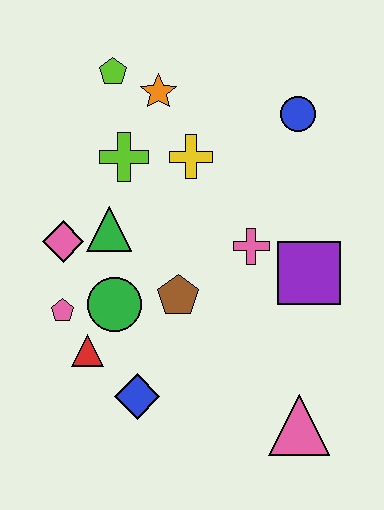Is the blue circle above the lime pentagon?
No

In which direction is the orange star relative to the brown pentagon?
The orange star is above the brown pentagon.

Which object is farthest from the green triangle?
The pink triangle is farthest from the green triangle.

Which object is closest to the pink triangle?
The purple square is closest to the pink triangle.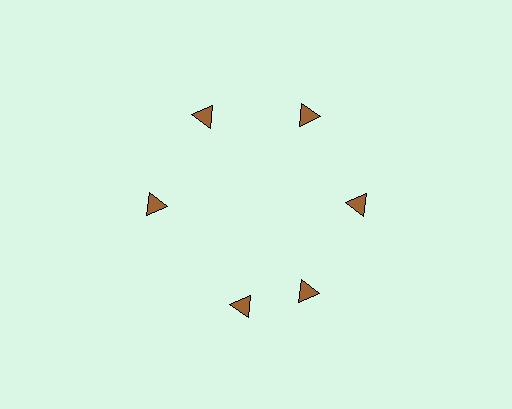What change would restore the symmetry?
The symmetry would be restored by rotating it back into even spacing with its neighbors so that all 6 triangles sit at equal angles and equal distance from the center.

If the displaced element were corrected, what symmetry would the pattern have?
It would have 6-fold rotational symmetry — the pattern would map onto itself every 60 degrees.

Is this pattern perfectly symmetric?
No. The 6 brown triangles are arranged in a ring, but one element near the 7 o'clock position is rotated out of alignment along the ring, breaking the 6-fold rotational symmetry.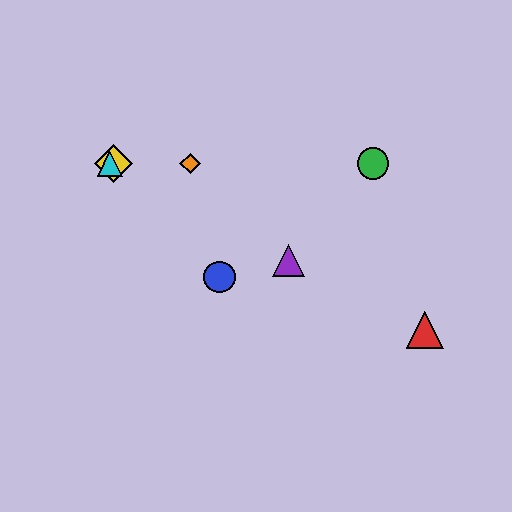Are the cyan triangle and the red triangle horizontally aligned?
No, the cyan triangle is at y≈163 and the red triangle is at y≈330.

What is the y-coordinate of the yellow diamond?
The yellow diamond is at y≈163.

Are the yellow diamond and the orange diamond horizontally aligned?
Yes, both are at y≈163.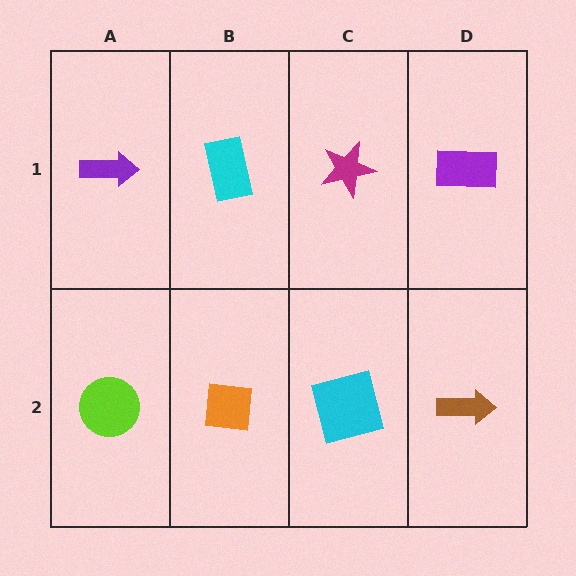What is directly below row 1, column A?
A lime circle.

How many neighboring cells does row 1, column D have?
2.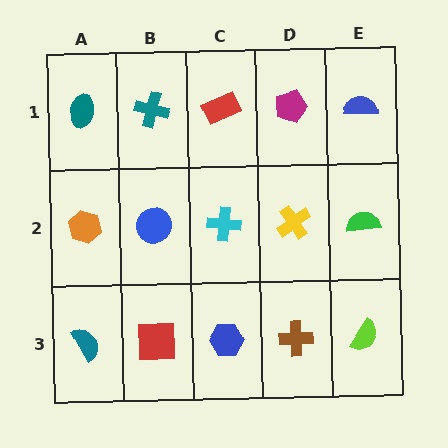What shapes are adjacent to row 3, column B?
A blue circle (row 2, column B), a teal semicircle (row 3, column A), a blue hexagon (row 3, column C).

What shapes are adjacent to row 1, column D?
A yellow cross (row 2, column D), a red rectangle (row 1, column C), a blue semicircle (row 1, column E).